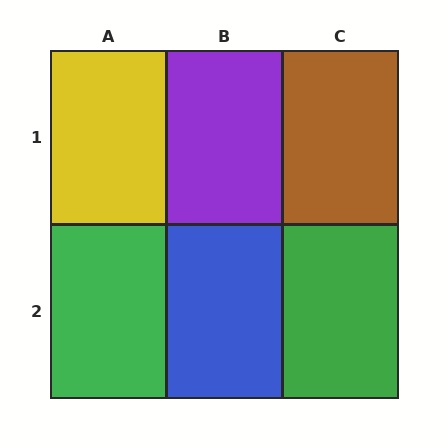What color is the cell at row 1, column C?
Brown.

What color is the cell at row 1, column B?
Purple.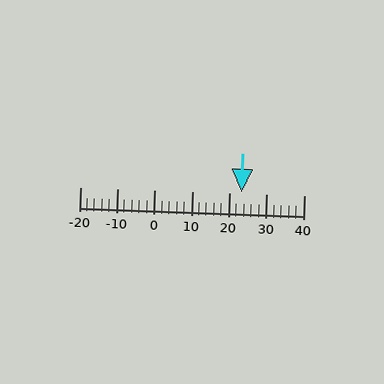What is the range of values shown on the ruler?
The ruler shows values from -20 to 40.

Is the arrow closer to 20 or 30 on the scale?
The arrow is closer to 20.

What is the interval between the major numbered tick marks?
The major tick marks are spaced 10 units apart.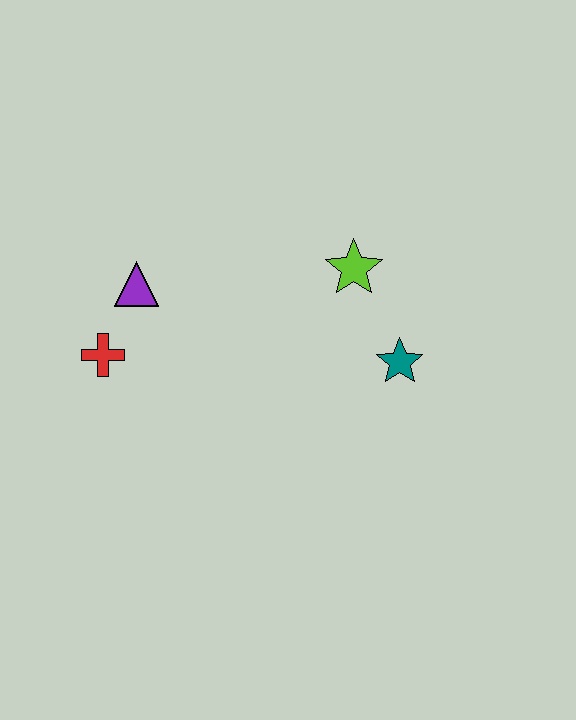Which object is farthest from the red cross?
The teal star is farthest from the red cross.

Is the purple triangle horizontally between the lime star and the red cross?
Yes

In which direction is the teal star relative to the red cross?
The teal star is to the right of the red cross.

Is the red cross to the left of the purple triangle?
Yes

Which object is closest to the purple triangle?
The red cross is closest to the purple triangle.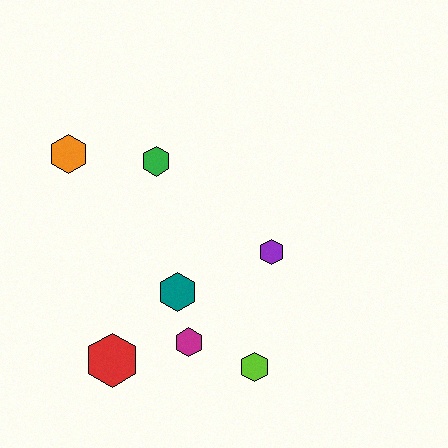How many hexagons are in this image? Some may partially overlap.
There are 7 hexagons.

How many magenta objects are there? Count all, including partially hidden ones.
There is 1 magenta object.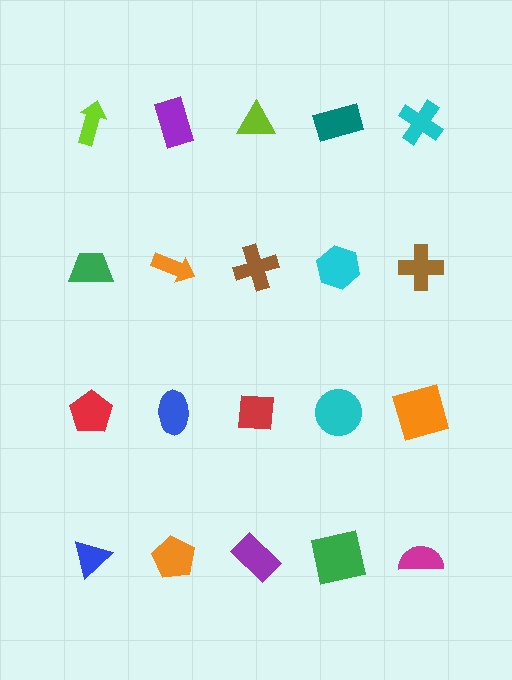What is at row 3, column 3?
A red square.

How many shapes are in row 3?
5 shapes.